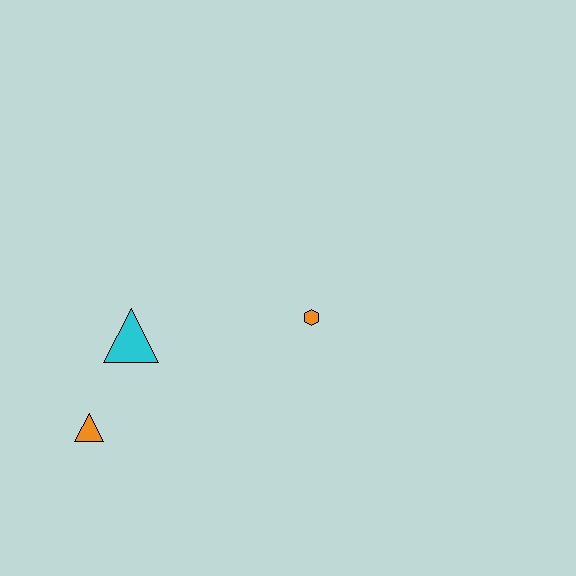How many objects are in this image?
There are 3 objects.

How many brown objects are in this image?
There are no brown objects.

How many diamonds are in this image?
There are no diamonds.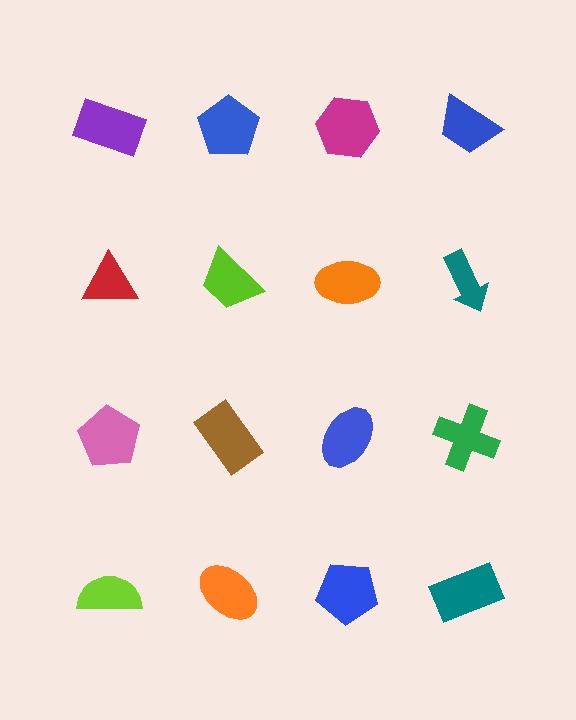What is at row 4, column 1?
A lime semicircle.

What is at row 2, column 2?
A lime trapezoid.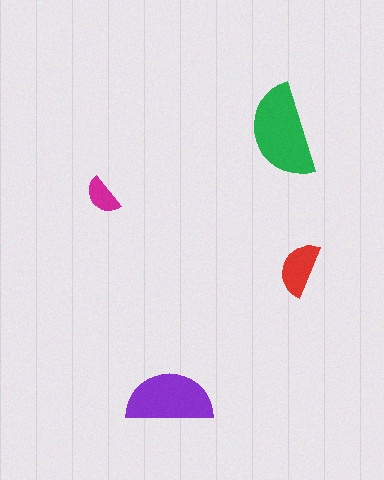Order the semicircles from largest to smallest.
the green one, the purple one, the red one, the magenta one.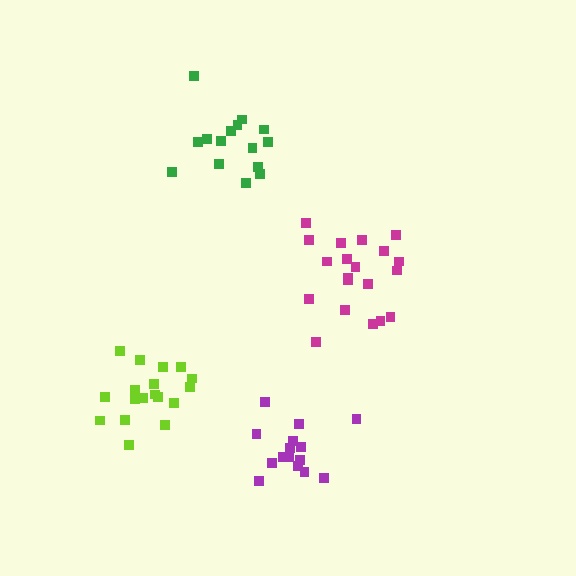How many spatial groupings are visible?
There are 4 spatial groupings.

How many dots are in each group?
Group 1: 20 dots, Group 2: 15 dots, Group 3: 15 dots, Group 4: 18 dots (68 total).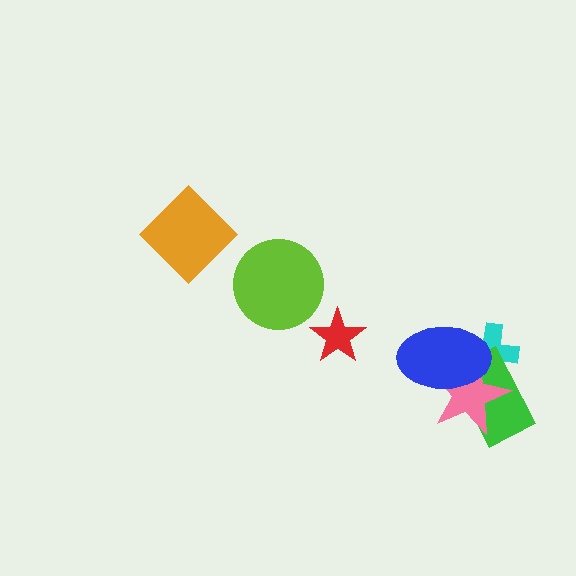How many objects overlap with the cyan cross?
3 objects overlap with the cyan cross.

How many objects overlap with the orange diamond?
0 objects overlap with the orange diamond.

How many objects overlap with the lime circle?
0 objects overlap with the lime circle.